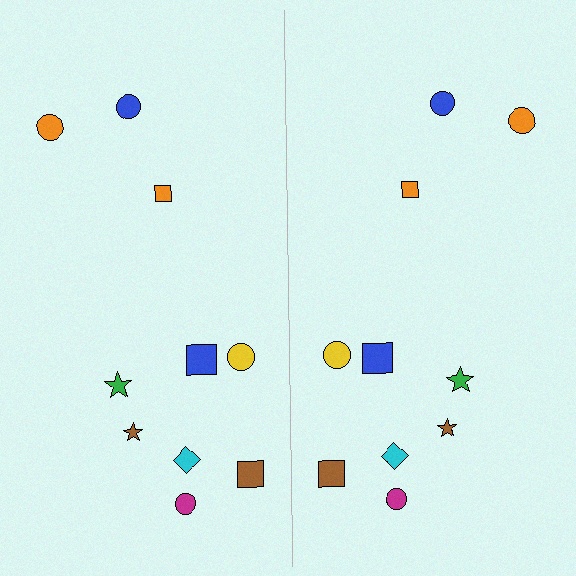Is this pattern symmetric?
Yes, this pattern has bilateral (reflection) symmetry.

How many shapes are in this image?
There are 20 shapes in this image.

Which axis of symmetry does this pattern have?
The pattern has a vertical axis of symmetry running through the center of the image.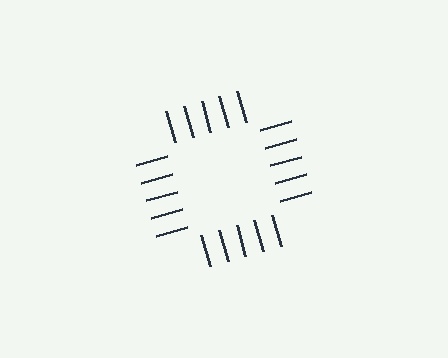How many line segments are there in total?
20 — 5 along each of the 4 edges.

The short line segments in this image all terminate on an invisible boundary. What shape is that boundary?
An illusory square — the line segments terminate on its edges but no continuous stroke is drawn.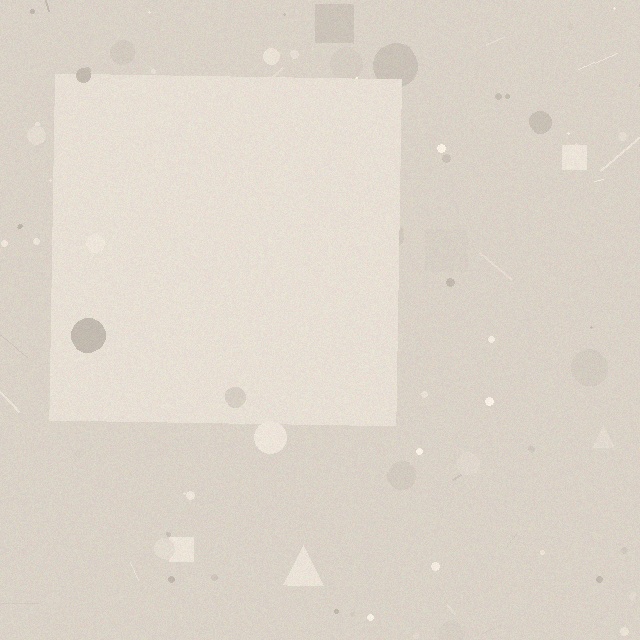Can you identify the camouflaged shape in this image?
The camouflaged shape is a square.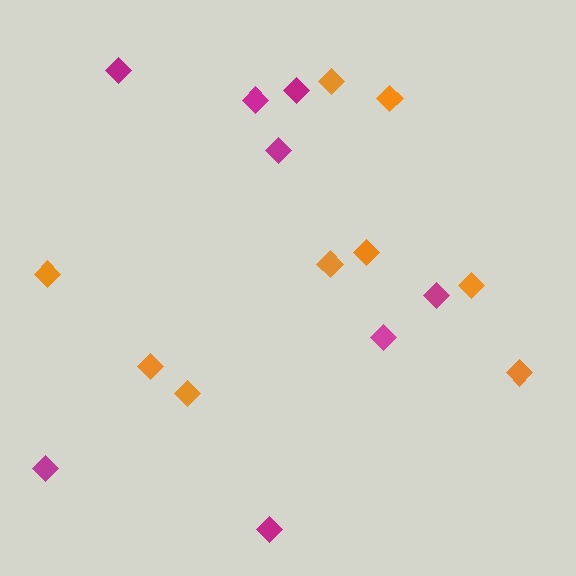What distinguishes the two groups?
There are 2 groups: one group of orange diamonds (9) and one group of magenta diamonds (8).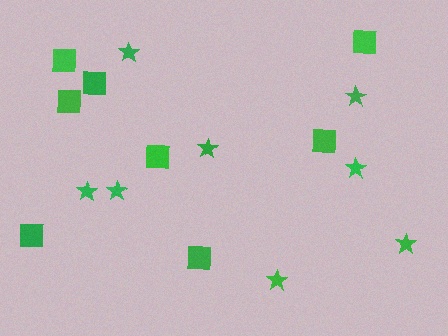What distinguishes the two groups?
There are 2 groups: one group of squares (8) and one group of stars (8).